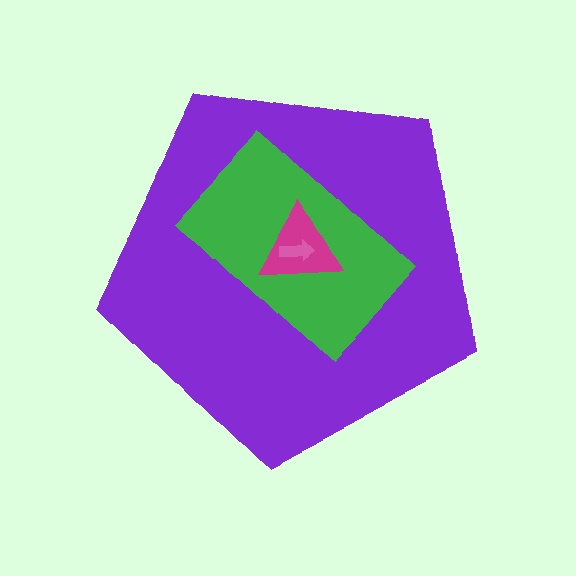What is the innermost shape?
The pink arrow.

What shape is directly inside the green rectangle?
The magenta triangle.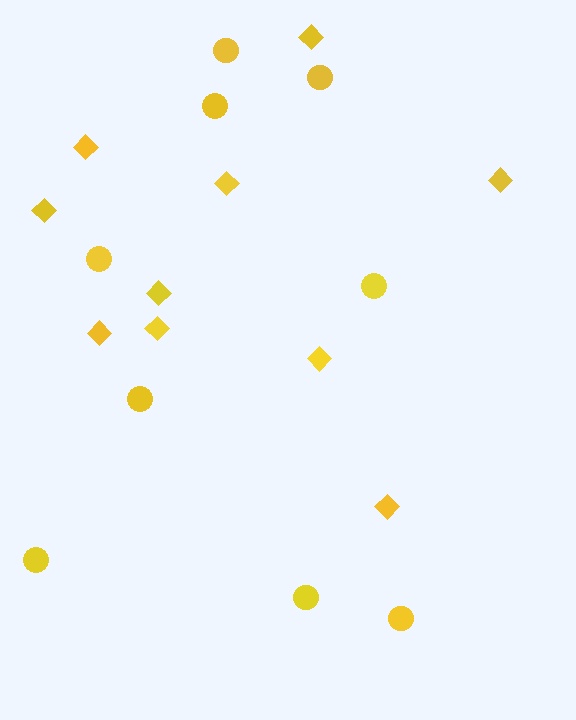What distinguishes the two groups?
There are 2 groups: one group of diamonds (10) and one group of circles (9).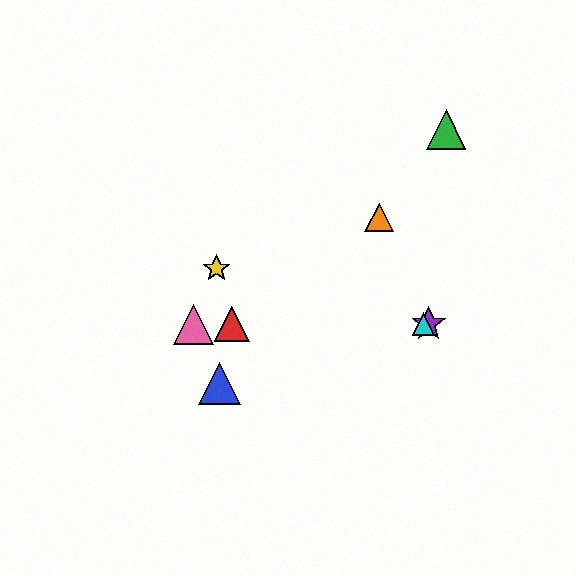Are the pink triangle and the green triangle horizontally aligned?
No, the pink triangle is at y≈324 and the green triangle is at y≈129.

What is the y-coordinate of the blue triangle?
The blue triangle is at y≈383.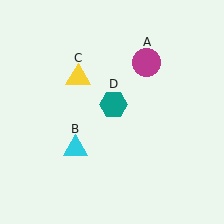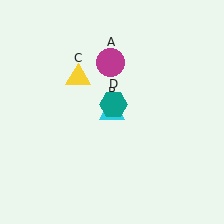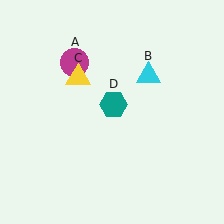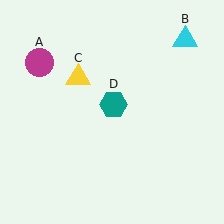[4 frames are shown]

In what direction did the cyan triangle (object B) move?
The cyan triangle (object B) moved up and to the right.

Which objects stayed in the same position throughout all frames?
Yellow triangle (object C) and teal hexagon (object D) remained stationary.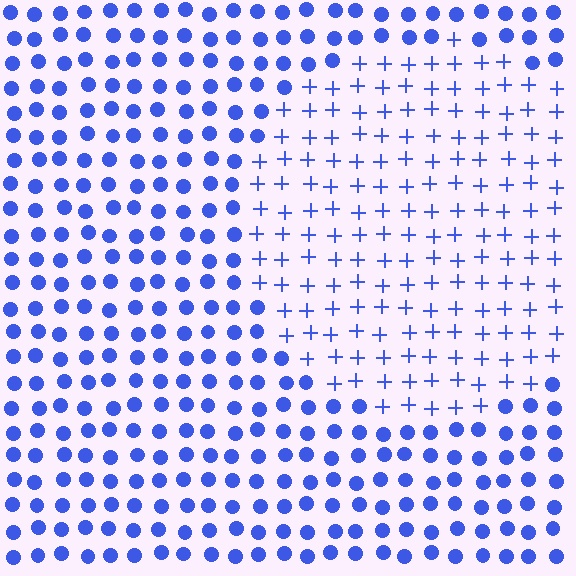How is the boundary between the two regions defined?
The boundary is defined by a change in element shape: plus signs inside vs. circles outside. All elements share the same color and spacing.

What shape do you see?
I see a circle.